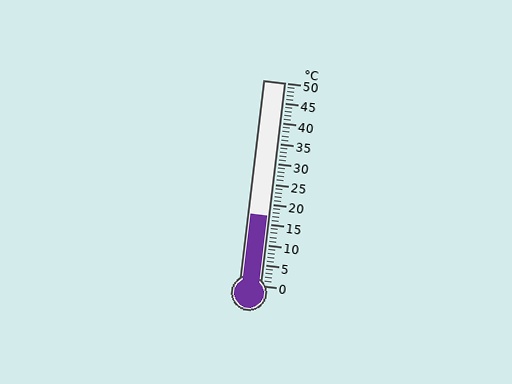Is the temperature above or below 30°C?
The temperature is below 30°C.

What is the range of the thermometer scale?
The thermometer scale ranges from 0°C to 50°C.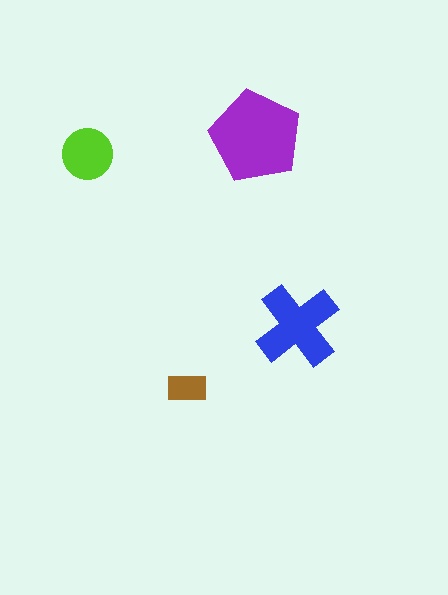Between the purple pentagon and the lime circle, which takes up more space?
The purple pentagon.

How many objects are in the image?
There are 4 objects in the image.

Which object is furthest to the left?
The lime circle is leftmost.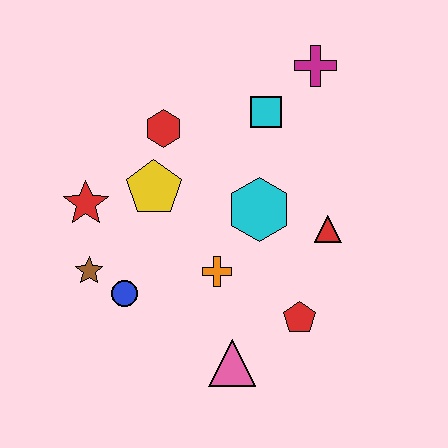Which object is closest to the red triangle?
The cyan hexagon is closest to the red triangle.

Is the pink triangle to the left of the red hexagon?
No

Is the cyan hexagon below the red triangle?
No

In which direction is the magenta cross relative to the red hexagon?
The magenta cross is to the right of the red hexagon.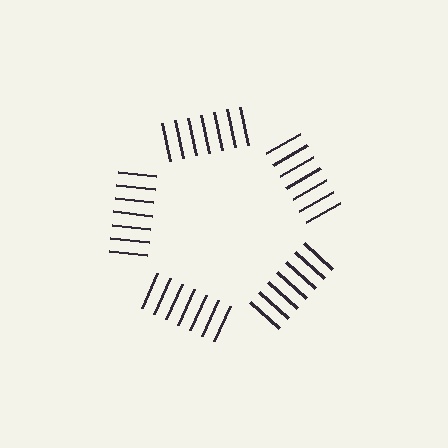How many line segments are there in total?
35 — 7 along each of the 5 edges.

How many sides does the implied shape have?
5 sides — the line-ends trace a pentagon.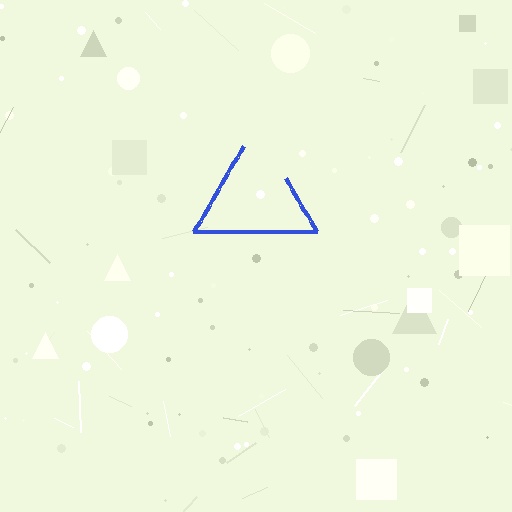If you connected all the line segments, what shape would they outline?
They would outline a triangle.